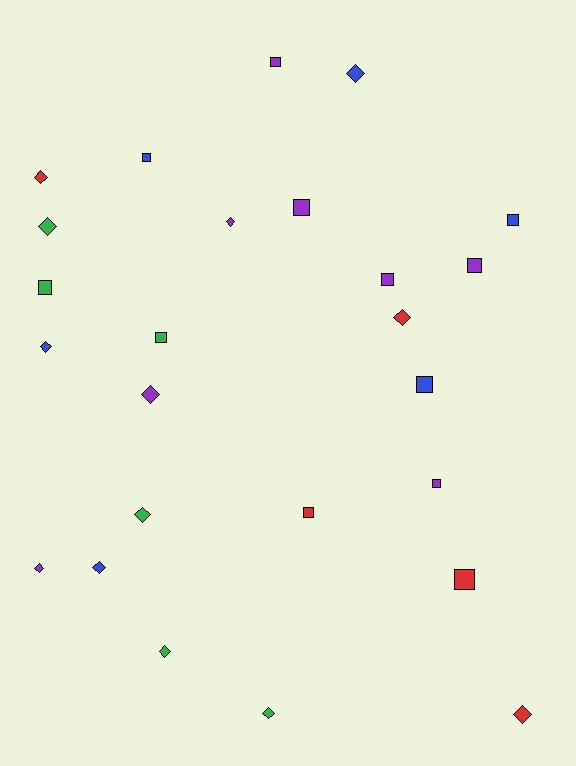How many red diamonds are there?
There are 3 red diamonds.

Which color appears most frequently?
Purple, with 8 objects.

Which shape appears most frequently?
Diamond, with 13 objects.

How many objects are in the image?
There are 25 objects.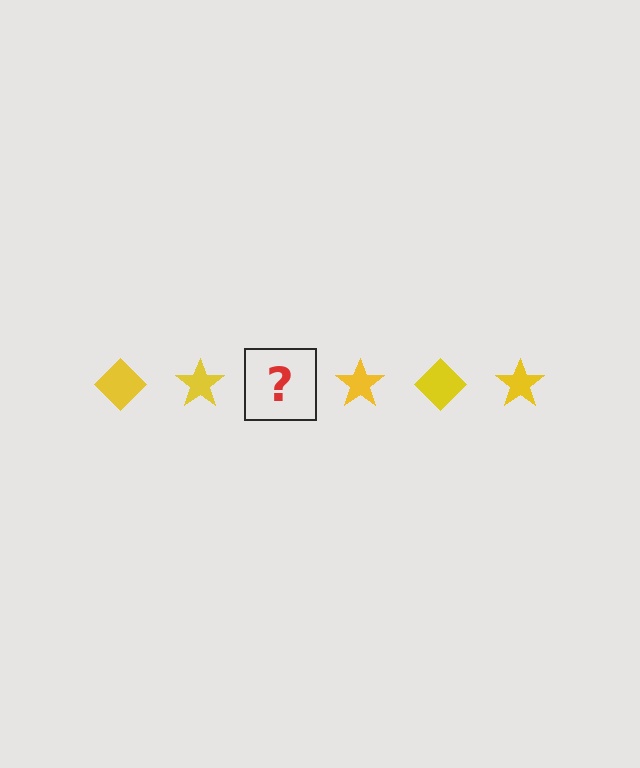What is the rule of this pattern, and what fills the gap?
The rule is that the pattern cycles through diamond, star shapes in yellow. The gap should be filled with a yellow diamond.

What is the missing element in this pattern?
The missing element is a yellow diamond.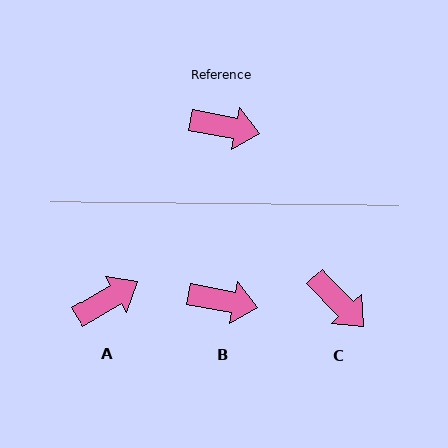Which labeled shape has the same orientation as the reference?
B.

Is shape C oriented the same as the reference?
No, it is off by about 35 degrees.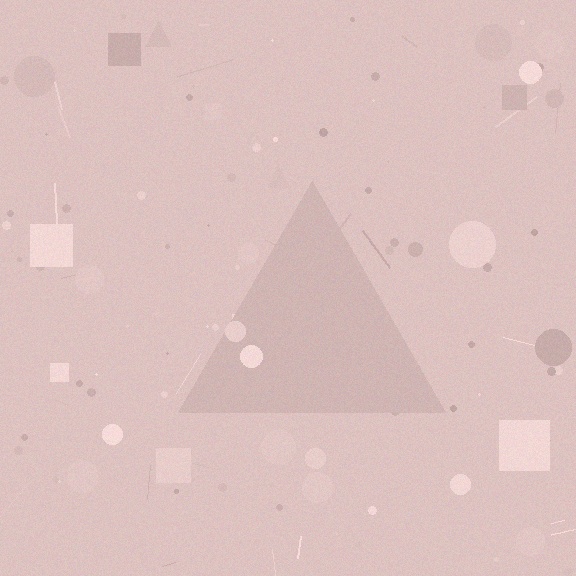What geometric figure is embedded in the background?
A triangle is embedded in the background.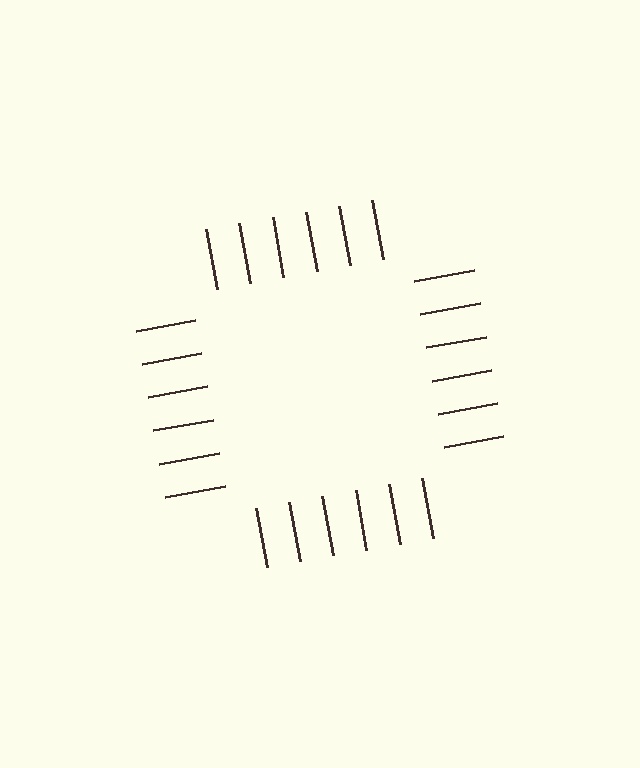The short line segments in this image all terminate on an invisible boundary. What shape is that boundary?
An illusory square — the line segments terminate on its edges but no continuous stroke is drawn.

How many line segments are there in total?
24 — 6 along each of the 4 edges.